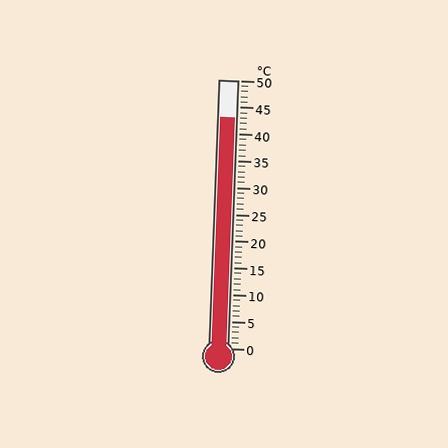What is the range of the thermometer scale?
The thermometer scale ranges from 0°C to 50°C.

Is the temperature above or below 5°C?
The temperature is above 5°C.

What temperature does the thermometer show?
The thermometer shows approximately 43°C.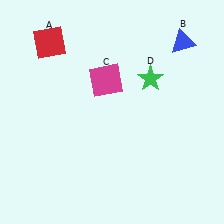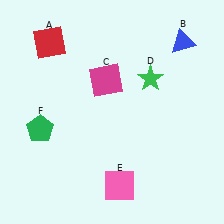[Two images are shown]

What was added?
A pink square (E), a green pentagon (F) were added in Image 2.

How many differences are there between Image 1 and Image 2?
There are 2 differences between the two images.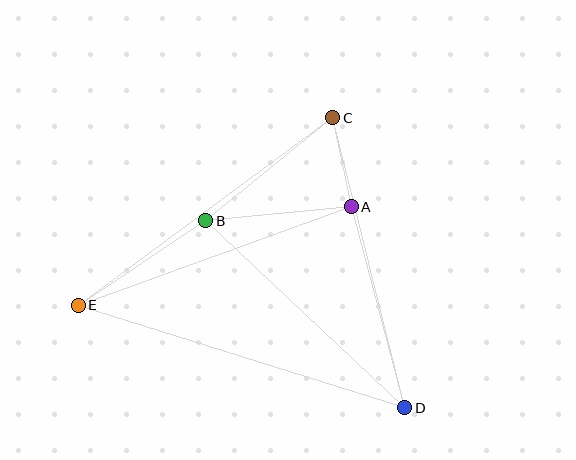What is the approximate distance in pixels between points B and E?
The distance between B and E is approximately 153 pixels.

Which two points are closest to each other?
Points A and C are closest to each other.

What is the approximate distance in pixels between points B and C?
The distance between B and C is approximately 163 pixels.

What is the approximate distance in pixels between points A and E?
The distance between A and E is approximately 290 pixels.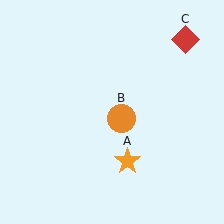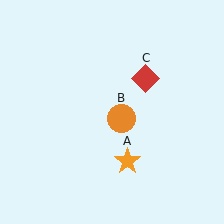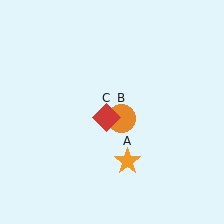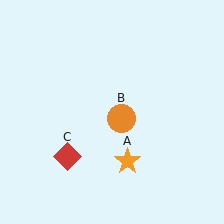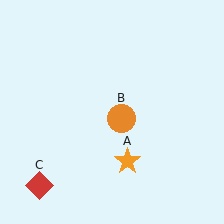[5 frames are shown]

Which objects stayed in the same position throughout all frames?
Orange star (object A) and orange circle (object B) remained stationary.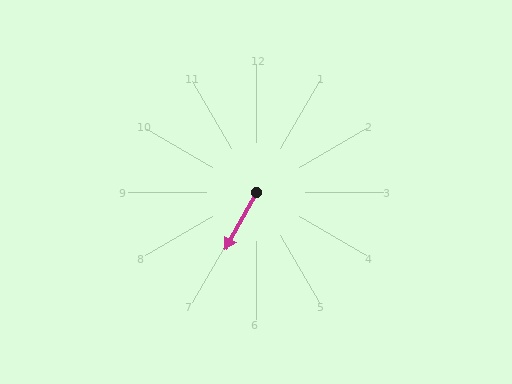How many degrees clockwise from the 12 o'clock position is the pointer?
Approximately 208 degrees.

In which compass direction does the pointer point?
Southwest.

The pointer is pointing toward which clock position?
Roughly 7 o'clock.